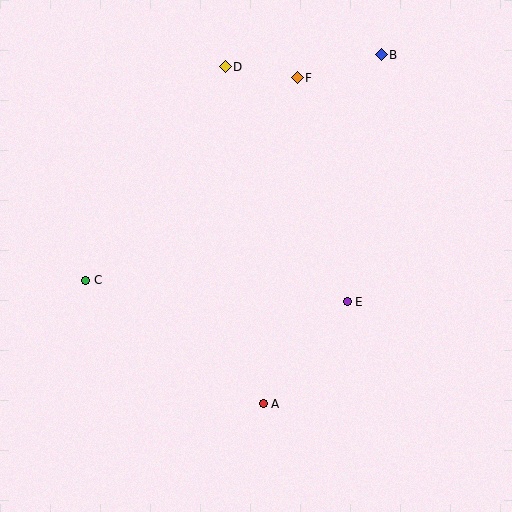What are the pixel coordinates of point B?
Point B is at (381, 55).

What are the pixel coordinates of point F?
Point F is at (297, 78).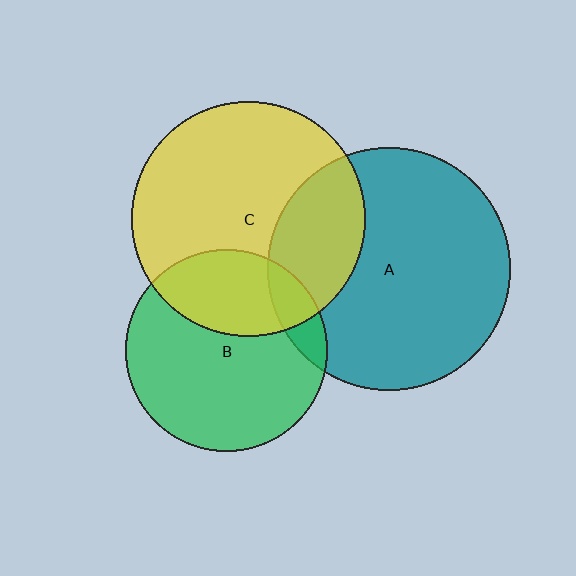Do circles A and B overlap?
Yes.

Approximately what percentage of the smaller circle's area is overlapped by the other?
Approximately 10%.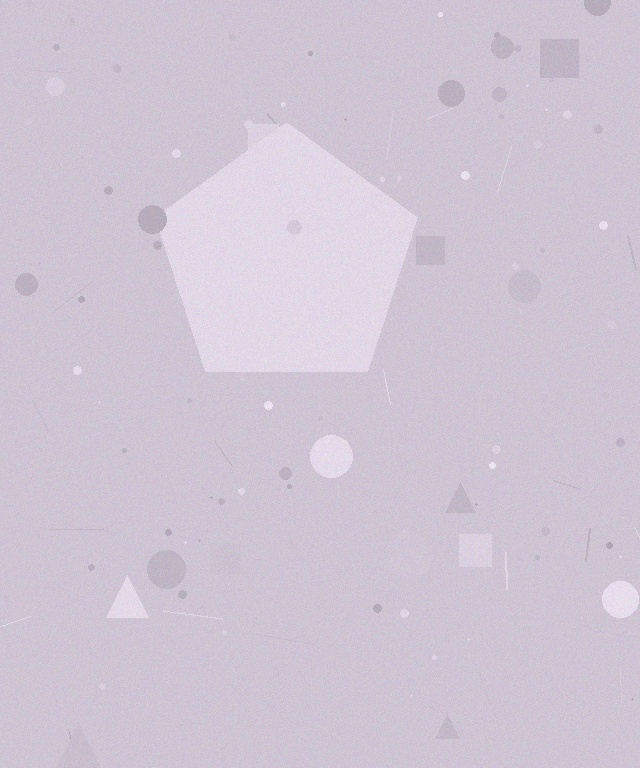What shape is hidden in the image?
A pentagon is hidden in the image.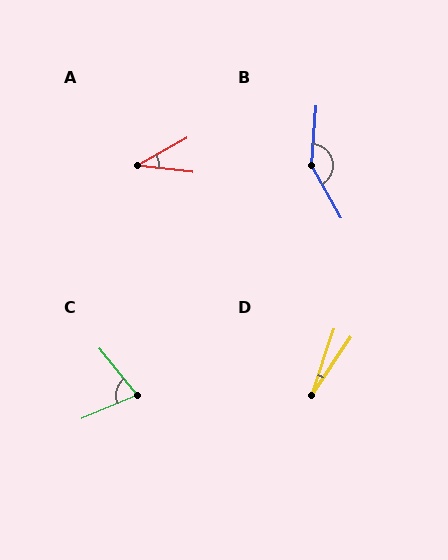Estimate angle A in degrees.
Approximately 35 degrees.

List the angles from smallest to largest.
D (16°), A (35°), C (74°), B (147°).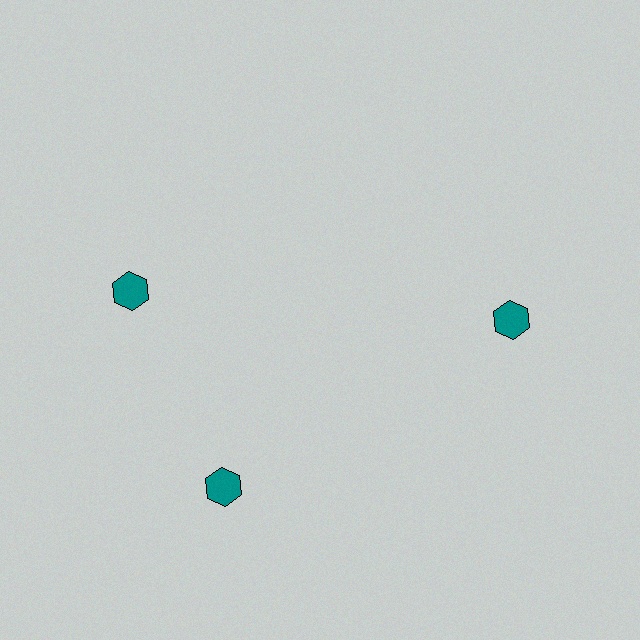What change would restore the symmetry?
The symmetry would be restored by rotating it back into even spacing with its neighbors so that all 3 hexagons sit at equal angles and equal distance from the center.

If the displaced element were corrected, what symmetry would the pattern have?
It would have 3-fold rotational symmetry — the pattern would map onto itself every 120 degrees.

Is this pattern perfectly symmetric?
No. The 3 teal hexagons are arranged in a ring, but one element near the 11 o'clock position is rotated out of alignment along the ring, breaking the 3-fold rotational symmetry.